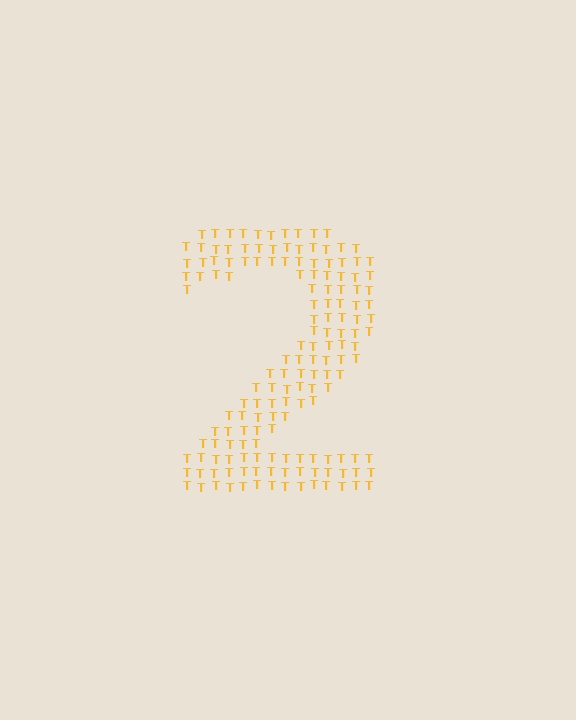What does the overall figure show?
The overall figure shows the digit 2.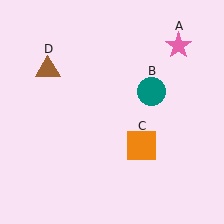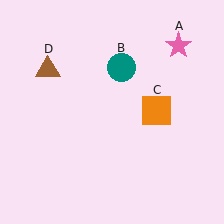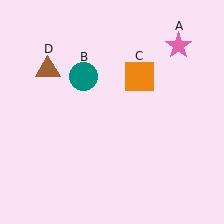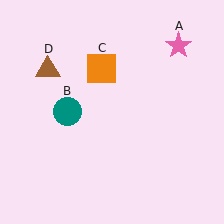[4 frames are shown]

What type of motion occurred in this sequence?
The teal circle (object B), orange square (object C) rotated counterclockwise around the center of the scene.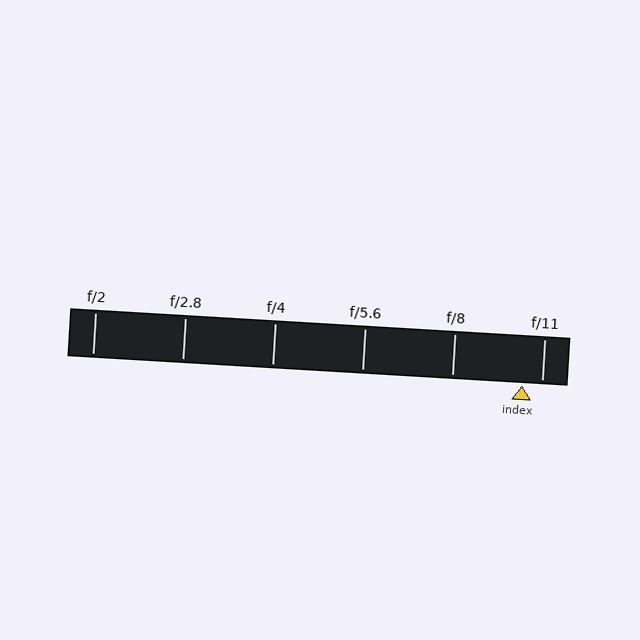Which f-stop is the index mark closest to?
The index mark is closest to f/11.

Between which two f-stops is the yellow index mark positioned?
The index mark is between f/8 and f/11.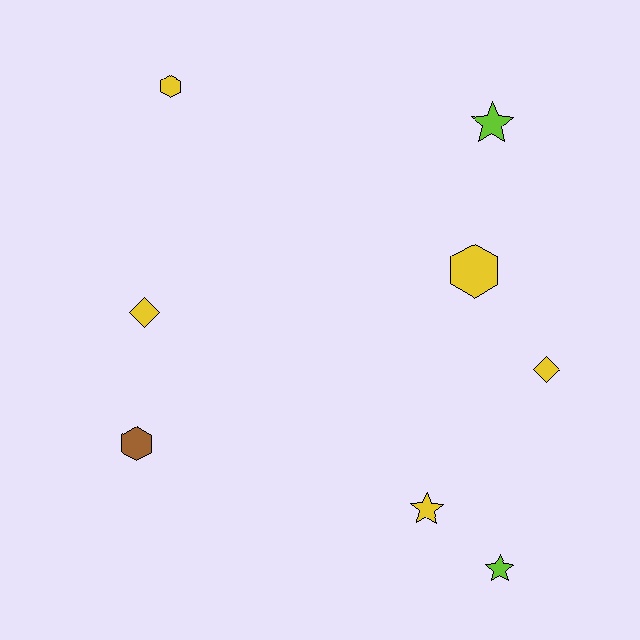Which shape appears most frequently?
Hexagon, with 3 objects.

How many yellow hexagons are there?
There are 2 yellow hexagons.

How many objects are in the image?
There are 8 objects.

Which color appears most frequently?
Yellow, with 5 objects.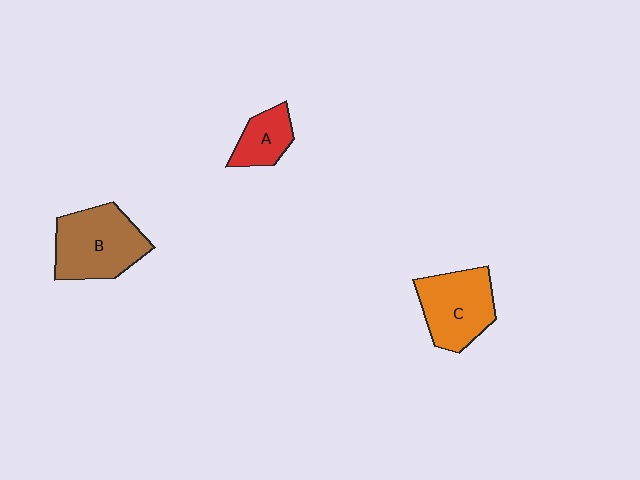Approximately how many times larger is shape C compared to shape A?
Approximately 1.8 times.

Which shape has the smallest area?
Shape A (red).